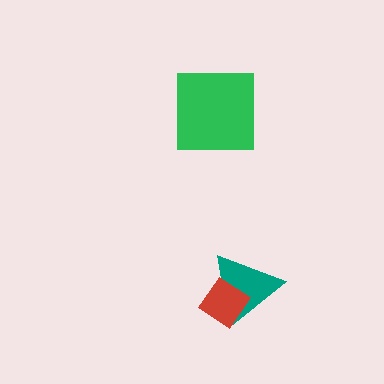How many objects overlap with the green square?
0 objects overlap with the green square.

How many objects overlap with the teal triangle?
1 object overlaps with the teal triangle.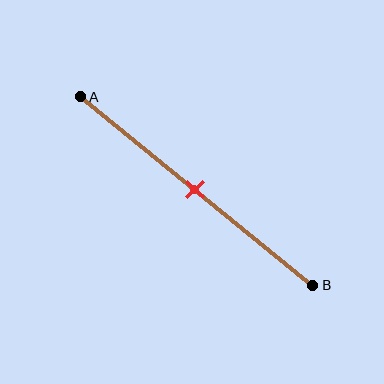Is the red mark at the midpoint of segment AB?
Yes, the mark is approximately at the midpoint.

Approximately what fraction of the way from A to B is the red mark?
The red mark is approximately 50% of the way from A to B.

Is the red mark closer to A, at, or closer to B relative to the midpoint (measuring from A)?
The red mark is approximately at the midpoint of segment AB.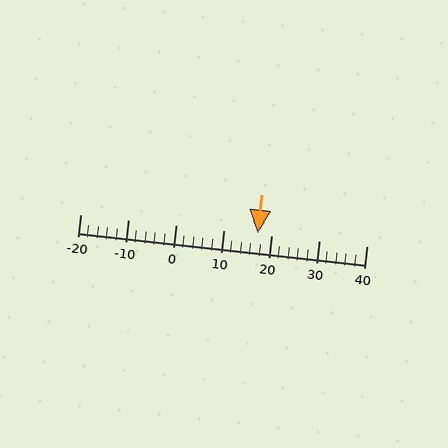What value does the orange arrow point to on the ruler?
The orange arrow points to approximately 17.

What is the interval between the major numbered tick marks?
The major tick marks are spaced 10 units apart.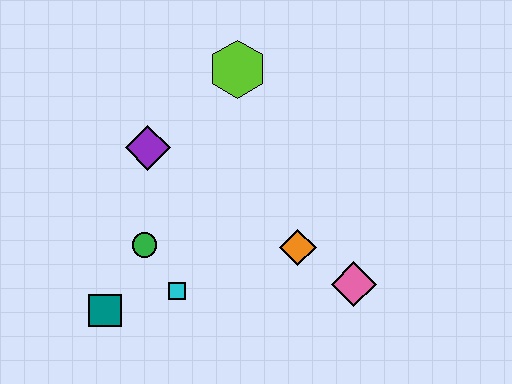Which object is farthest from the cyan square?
The lime hexagon is farthest from the cyan square.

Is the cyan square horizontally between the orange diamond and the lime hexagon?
No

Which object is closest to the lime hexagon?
The purple diamond is closest to the lime hexagon.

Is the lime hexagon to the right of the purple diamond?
Yes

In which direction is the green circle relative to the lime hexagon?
The green circle is below the lime hexagon.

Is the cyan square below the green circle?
Yes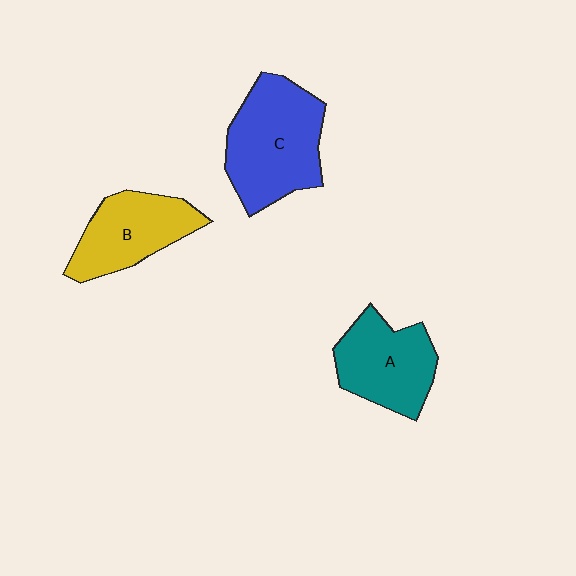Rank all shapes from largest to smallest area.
From largest to smallest: C (blue), A (teal), B (yellow).